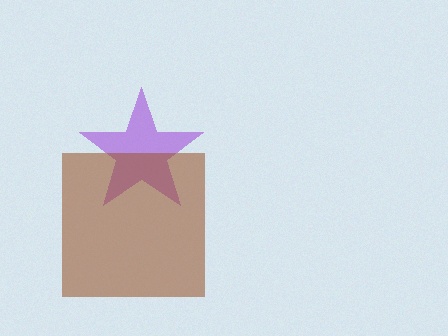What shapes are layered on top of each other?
The layered shapes are: a purple star, a brown square.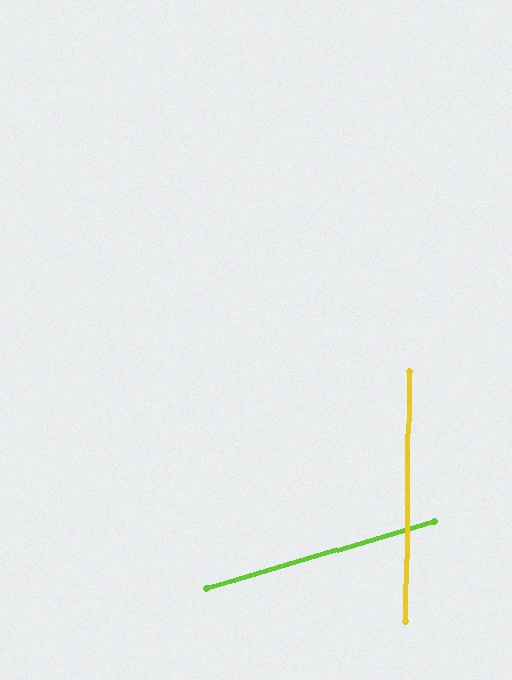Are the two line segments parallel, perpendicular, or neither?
Neither parallel nor perpendicular — they differ by about 73°.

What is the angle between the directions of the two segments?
Approximately 73 degrees.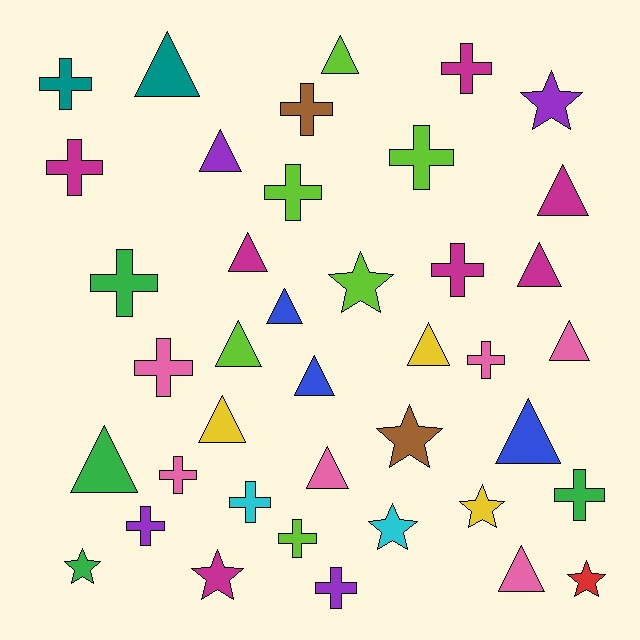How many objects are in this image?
There are 40 objects.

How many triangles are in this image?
There are 16 triangles.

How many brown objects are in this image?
There are 2 brown objects.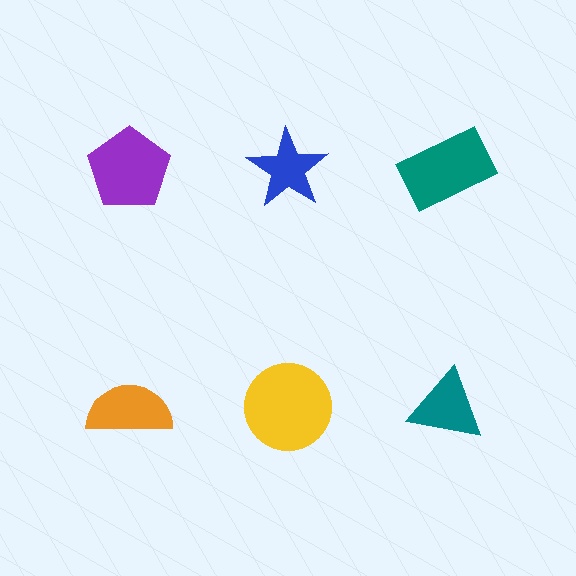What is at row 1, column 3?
A teal rectangle.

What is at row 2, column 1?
An orange semicircle.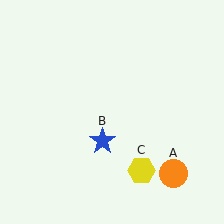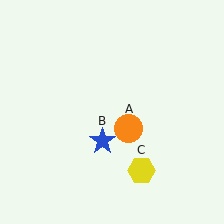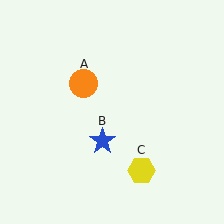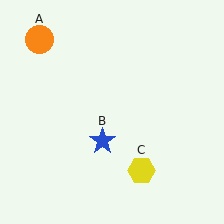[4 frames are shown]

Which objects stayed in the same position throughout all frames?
Blue star (object B) and yellow hexagon (object C) remained stationary.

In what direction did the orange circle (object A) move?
The orange circle (object A) moved up and to the left.